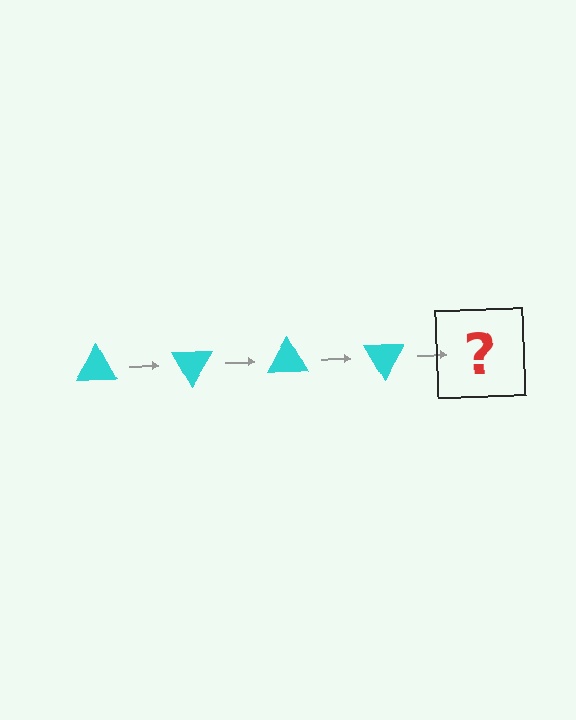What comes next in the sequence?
The next element should be a cyan triangle rotated 240 degrees.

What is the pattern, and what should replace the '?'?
The pattern is that the triangle rotates 60 degrees each step. The '?' should be a cyan triangle rotated 240 degrees.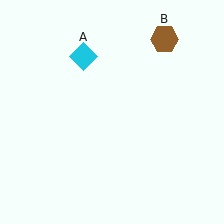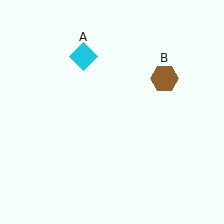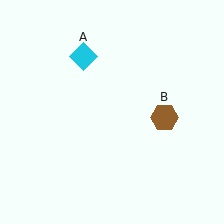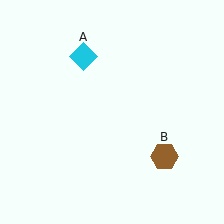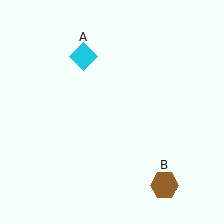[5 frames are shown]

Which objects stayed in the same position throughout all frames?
Cyan diamond (object A) remained stationary.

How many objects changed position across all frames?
1 object changed position: brown hexagon (object B).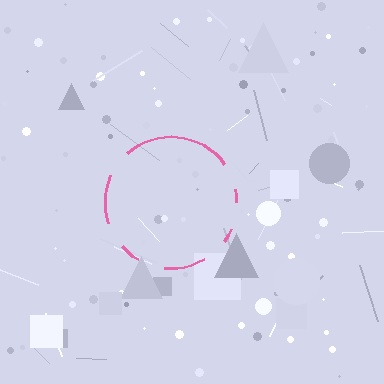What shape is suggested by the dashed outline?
The dashed outline suggests a circle.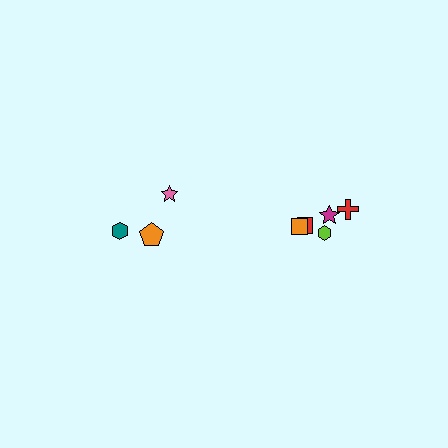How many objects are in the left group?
There are 3 objects.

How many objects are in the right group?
There are 5 objects.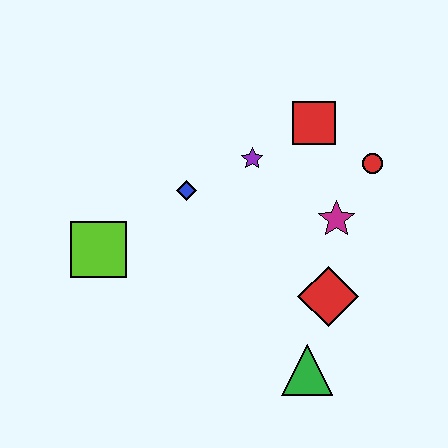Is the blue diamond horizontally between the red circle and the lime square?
Yes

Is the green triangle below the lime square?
Yes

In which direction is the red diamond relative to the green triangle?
The red diamond is above the green triangle.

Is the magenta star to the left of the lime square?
No